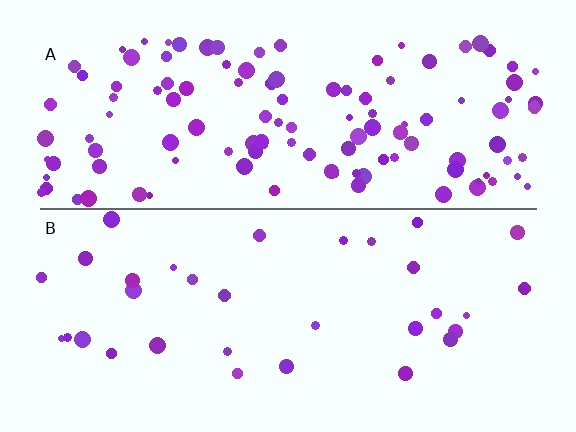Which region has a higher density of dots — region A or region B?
A (the top).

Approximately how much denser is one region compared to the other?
Approximately 3.7× — region A over region B.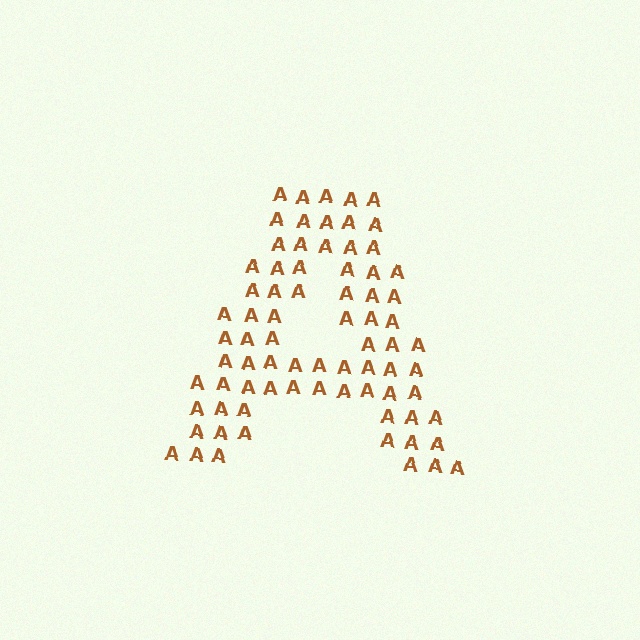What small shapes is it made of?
It is made of small letter A's.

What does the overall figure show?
The overall figure shows the letter A.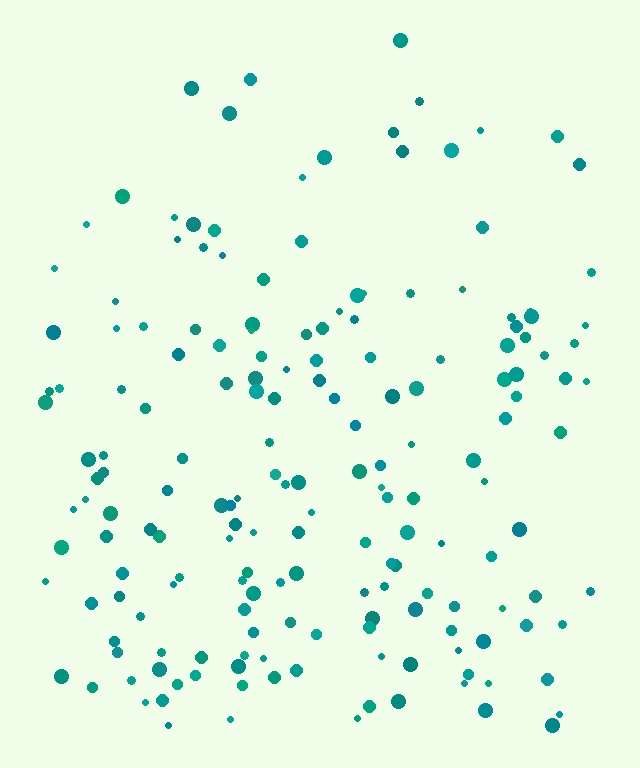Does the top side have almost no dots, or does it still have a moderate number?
Still a moderate number, just noticeably fewer than the bottom.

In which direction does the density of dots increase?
From top to bottom, with the bottom side densest.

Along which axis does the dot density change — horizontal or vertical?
Vertical.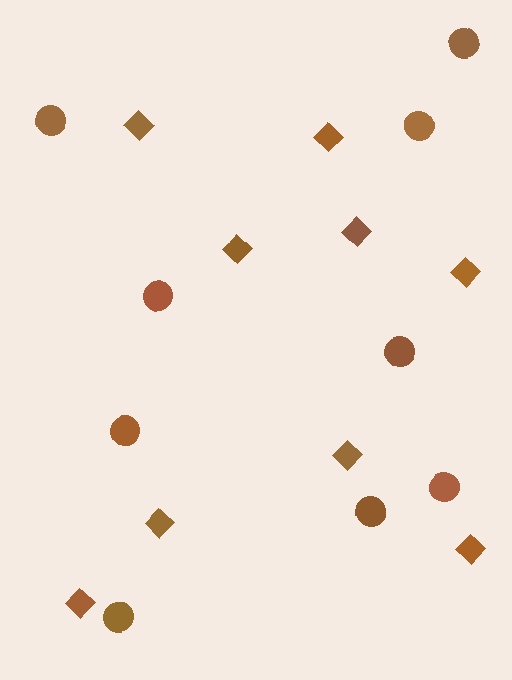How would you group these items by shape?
There are 2 groups: one group of circles (9) and one group of diamonds (9).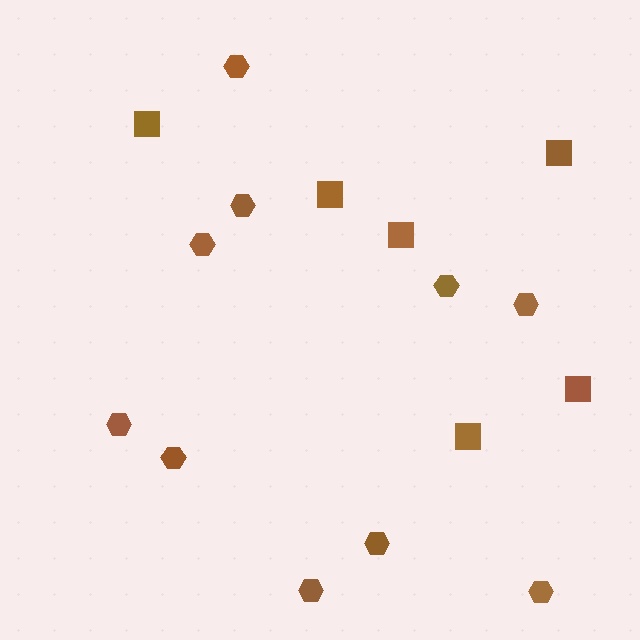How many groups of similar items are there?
There are 2 groups: one group of hexagons (10) and one group of squares (6).